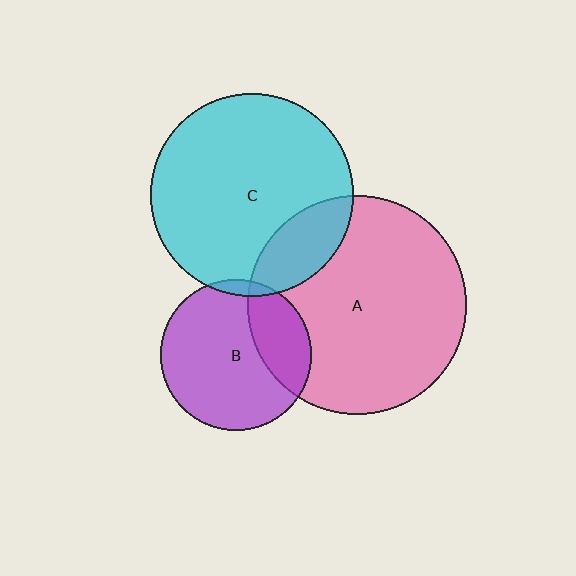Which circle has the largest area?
Circle A (pink).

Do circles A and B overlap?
Yes.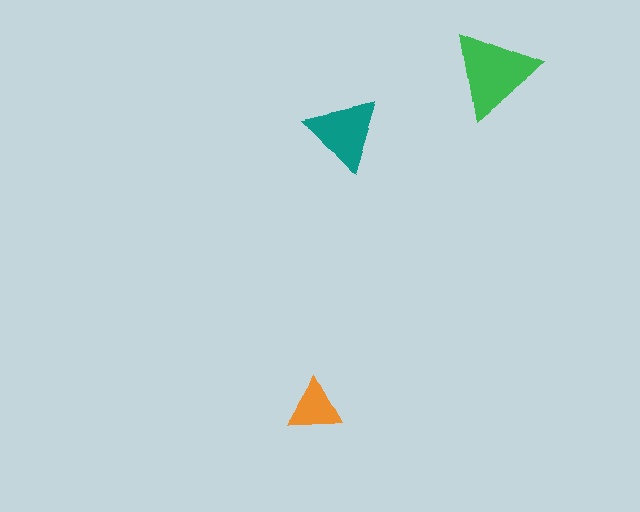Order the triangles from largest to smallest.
the green one, the teal one, the orange one.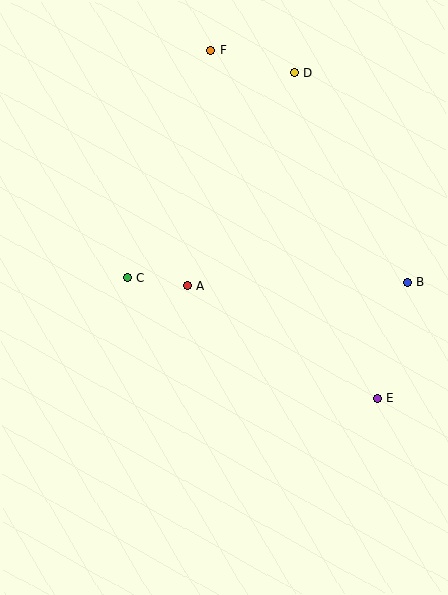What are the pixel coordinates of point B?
Point B is at (407, 282).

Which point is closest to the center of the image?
Point A at (187, 286) is closest to the center.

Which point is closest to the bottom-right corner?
Point E is closest to the bottom-right corner.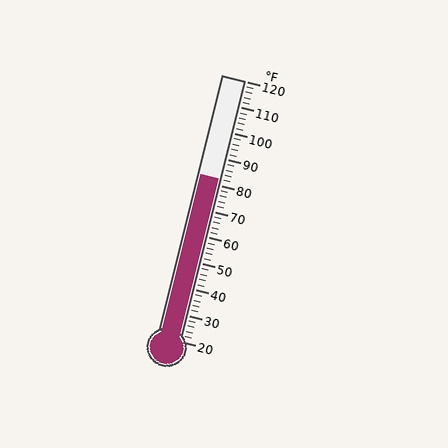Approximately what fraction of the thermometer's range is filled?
The thermometer is filled to approximately 60% of its range.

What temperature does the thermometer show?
The thermometer shows approximately 82°F.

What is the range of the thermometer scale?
The thermometer scale ranges from 20°F to 120°F.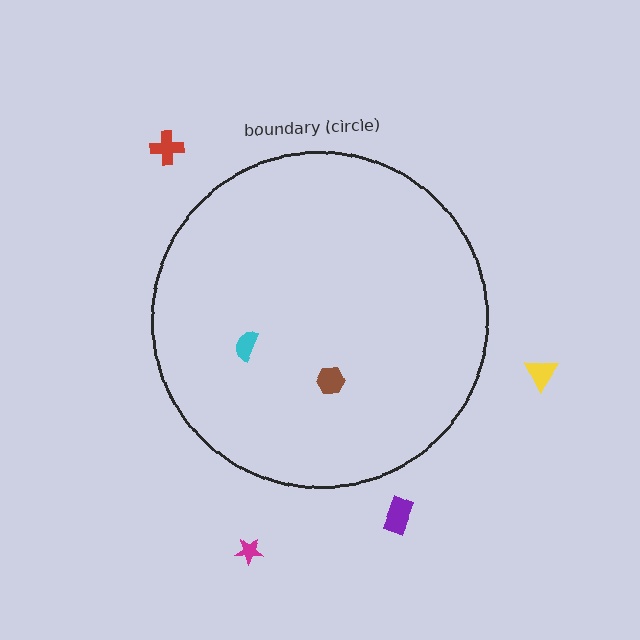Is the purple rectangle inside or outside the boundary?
Outside.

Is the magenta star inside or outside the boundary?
Outside.